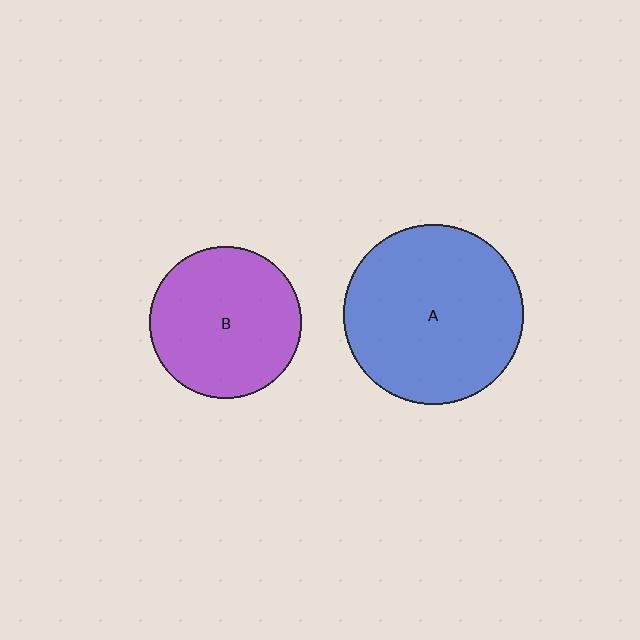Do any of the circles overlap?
No, none of the circles overlap.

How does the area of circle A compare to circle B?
Approximately 1.4 times.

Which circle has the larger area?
Circle A (blue).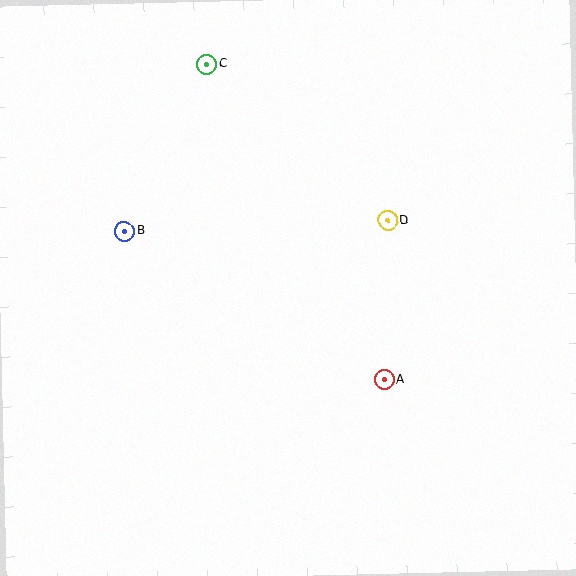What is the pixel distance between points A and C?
The distance between A and C is 362 pixels.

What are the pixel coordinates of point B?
Point B is at (124, 231).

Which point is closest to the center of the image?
Point D at (388, 221) is closest to the center.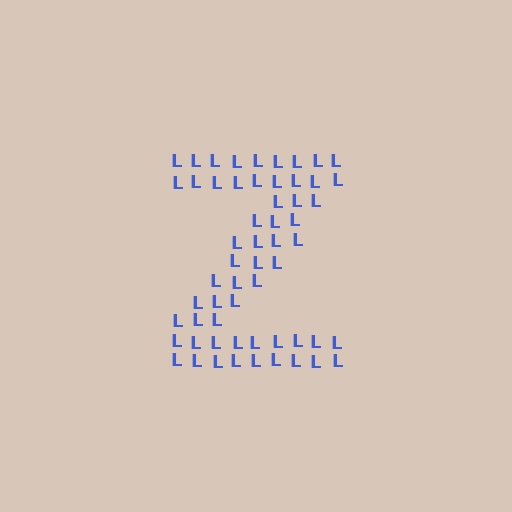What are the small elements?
The small elements are letter L's.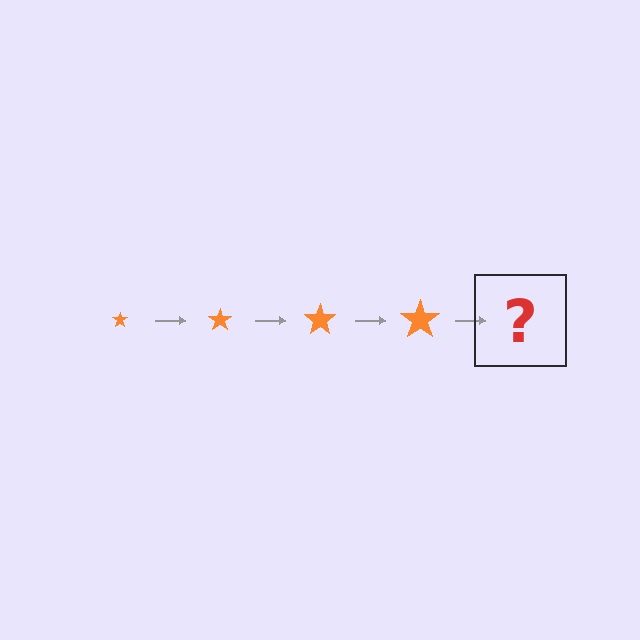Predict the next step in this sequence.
The next step is an orange star, larger than the previous one.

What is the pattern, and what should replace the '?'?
The pattern is that the star gets progressively larger each step. The '?' should be an orange star, larger than the previous one.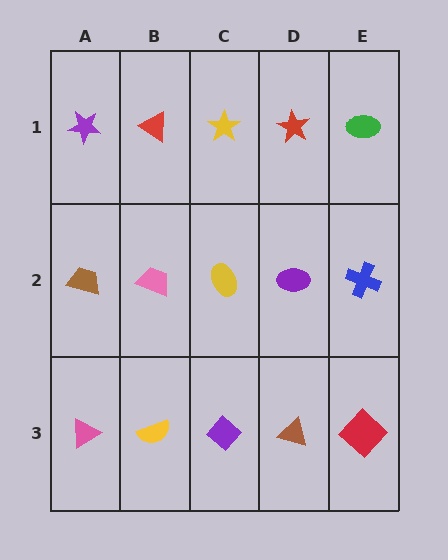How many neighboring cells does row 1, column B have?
3.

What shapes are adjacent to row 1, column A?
A brown trapezoid (row 2, column A), a red triangle (row 1, column B).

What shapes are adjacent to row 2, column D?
A red star (row 1, column D), a brown triangle (row 3, column D), a yellow ellipse (row 2, column C), a blue cross (row 2, column E).